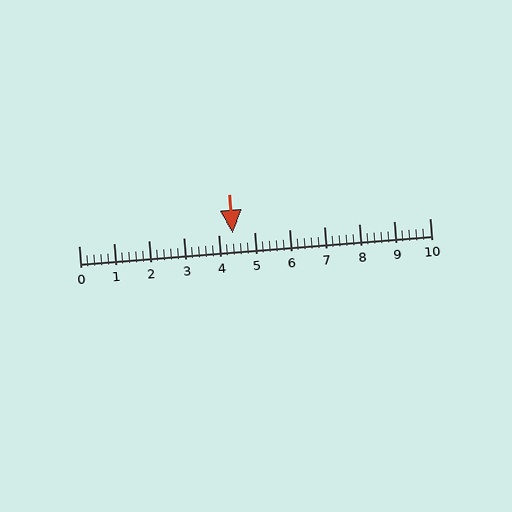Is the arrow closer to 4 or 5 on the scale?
The arrow is closer to 4.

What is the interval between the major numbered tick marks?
The major tick marks are spaced 1 units apart.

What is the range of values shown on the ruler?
The ruler shows values from 0 to 10.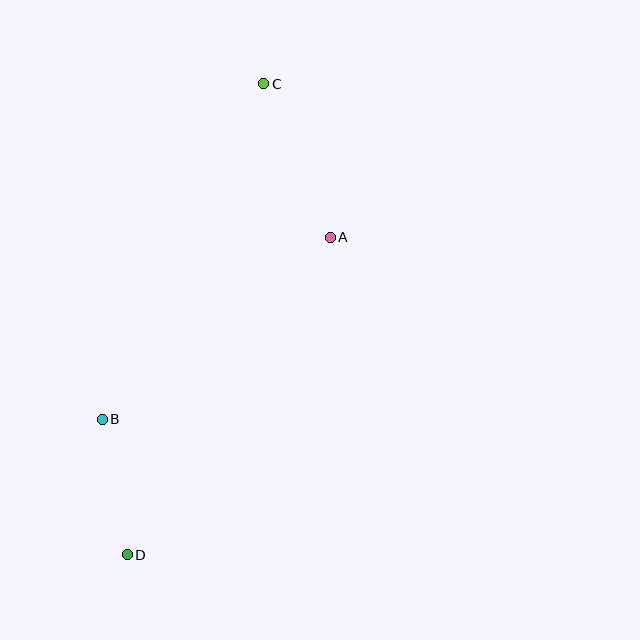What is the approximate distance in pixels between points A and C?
The distance between A and C is approximately 167 pixels.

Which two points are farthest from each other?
Points C and D are farthest from each other.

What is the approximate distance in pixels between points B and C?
The distance between B and C is approximately 372 pixels.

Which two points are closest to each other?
Points B and D are closest to each other.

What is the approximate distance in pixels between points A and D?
The distance between A and D is approximately 377 pixels.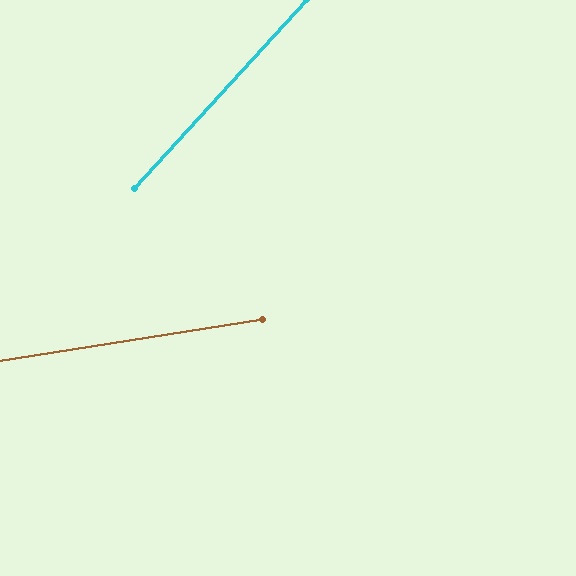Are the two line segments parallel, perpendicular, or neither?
Neither parallel nor perpendicular — they differ by about 39°.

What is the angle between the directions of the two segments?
Approximately 39 degrees.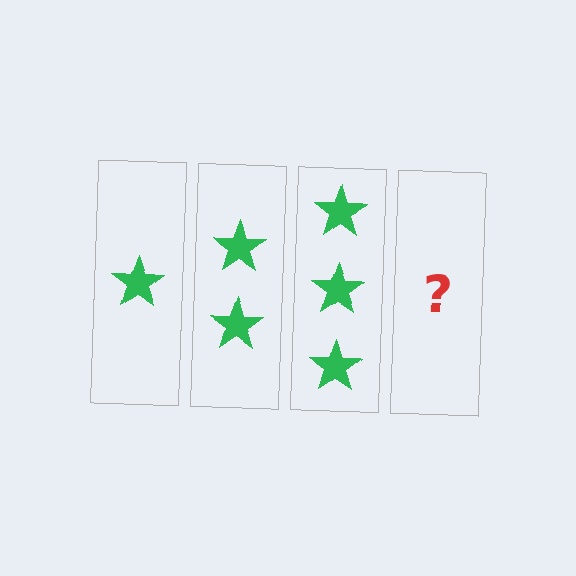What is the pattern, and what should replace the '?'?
The pattern is that each step adds one more star. The '?' should be 4 stars.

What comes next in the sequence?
The next element should be 4 stars.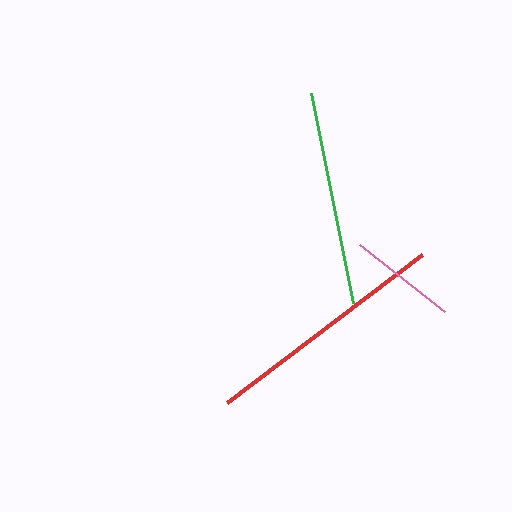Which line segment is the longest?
The red line is the longest at approximately 245 pixels.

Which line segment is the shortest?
The pink line is the shortest at approximately 108 pixels.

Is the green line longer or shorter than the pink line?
The green line is longer than the pink line.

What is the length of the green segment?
The green segment is approximately 214 pixels long.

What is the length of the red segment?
The red segment is approximately 245 pixels long.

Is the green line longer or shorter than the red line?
The red line is longer than the green line.